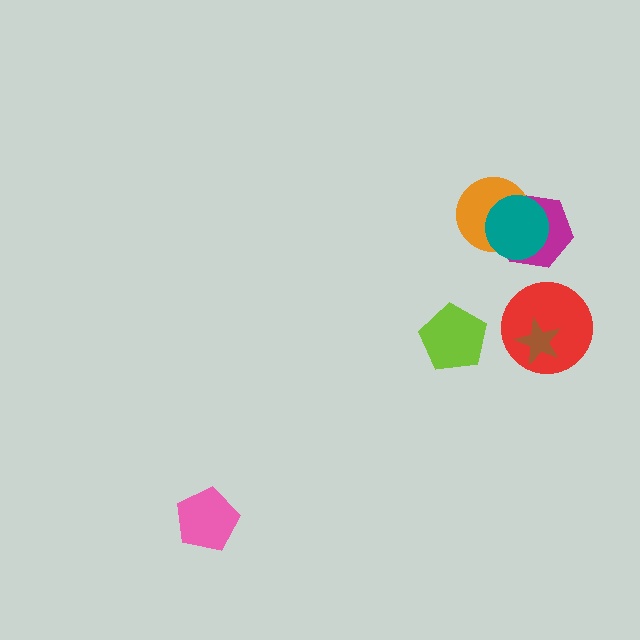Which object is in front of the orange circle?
The teal circle is in front of the orange circle.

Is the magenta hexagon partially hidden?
Yes, it is partially covered by another shape.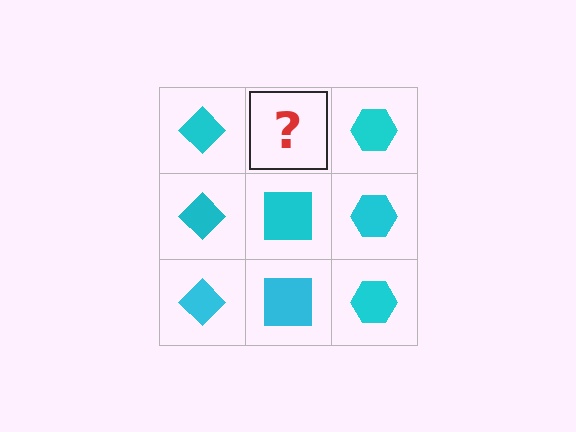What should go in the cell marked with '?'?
The missing cell should contain a cyan square.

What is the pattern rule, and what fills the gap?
The rule is that each column has a consistent shape. The gap should be filled with a cyan square.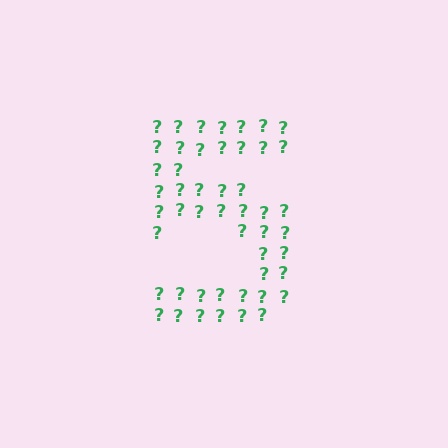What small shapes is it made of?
It is made of small question marks.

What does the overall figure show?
The overall figure shows the digit 5.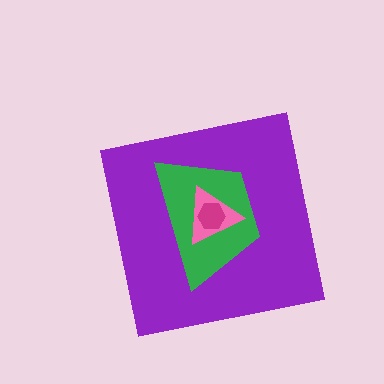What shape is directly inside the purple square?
The green trapezoid.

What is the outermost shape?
The purple square.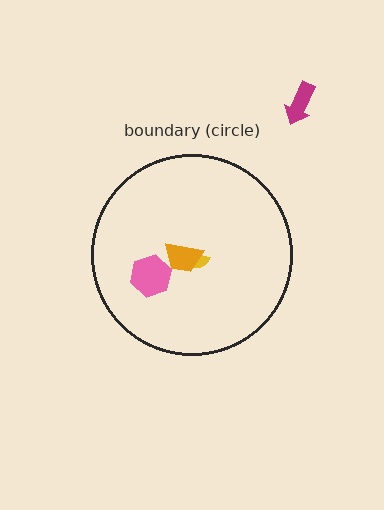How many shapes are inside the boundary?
3 inside, 1 outside.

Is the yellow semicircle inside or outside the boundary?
Inside.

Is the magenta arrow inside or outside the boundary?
Outside.